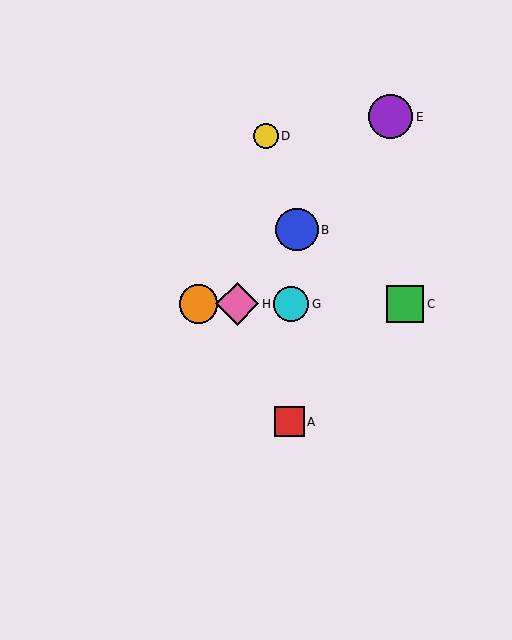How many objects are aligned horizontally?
4 objects (C, F, G, H) are aligned horizontally.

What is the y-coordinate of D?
Object D is at y≈136.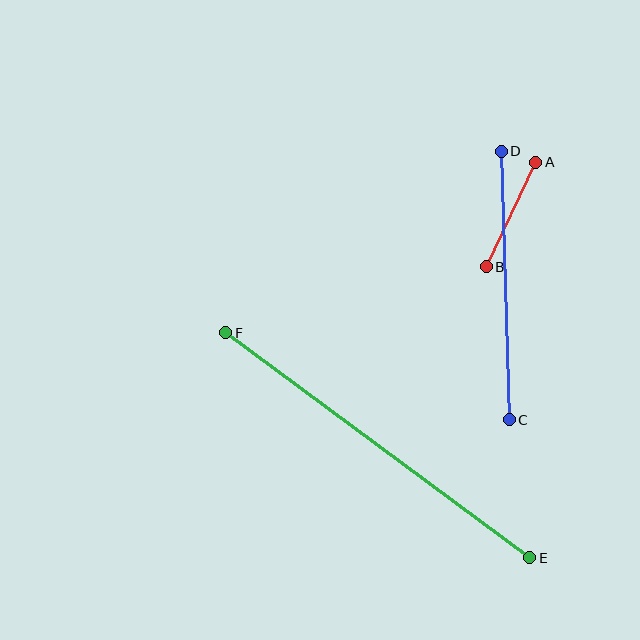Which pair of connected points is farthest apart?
Points E and F are farthest apart.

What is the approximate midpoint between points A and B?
The midpoint is at approximately (511, 214) pixels.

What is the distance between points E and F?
The distance is approximately 378 pixels.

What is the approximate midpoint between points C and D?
The midpoint is at approximately (505, 286) pixels.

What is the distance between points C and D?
The distance is approximately 269 pixels.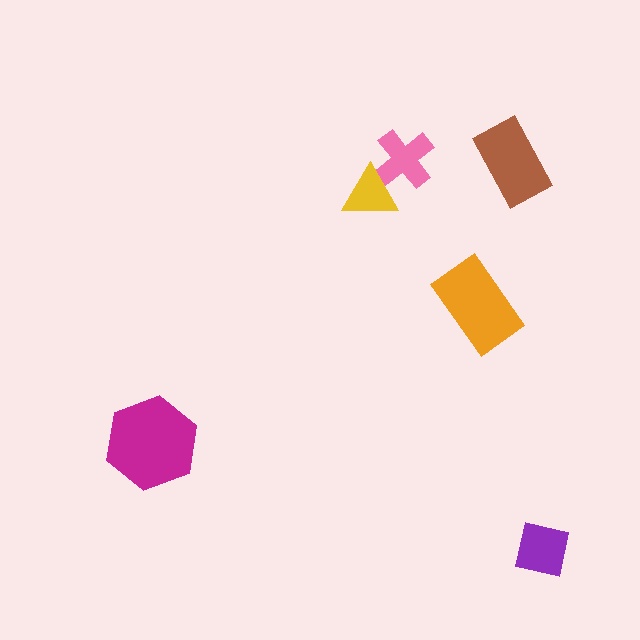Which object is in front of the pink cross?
The yellow triangle is in front of the pink cross.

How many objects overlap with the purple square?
0 objects overlap with the purple square.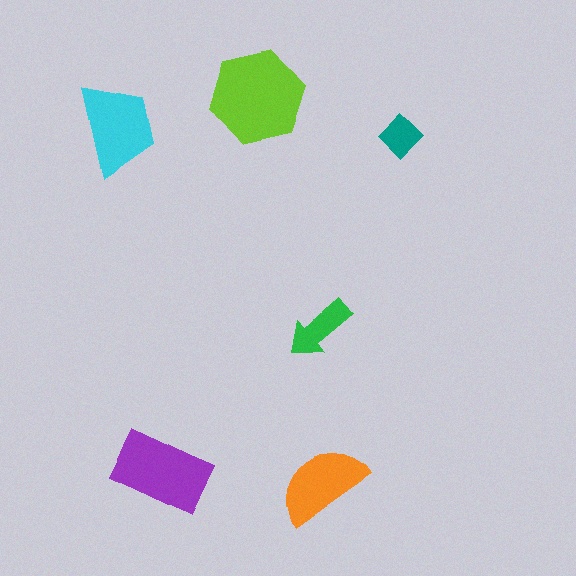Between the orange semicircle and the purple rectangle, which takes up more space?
The purple rectangle.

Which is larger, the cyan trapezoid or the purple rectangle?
The purple rectangle.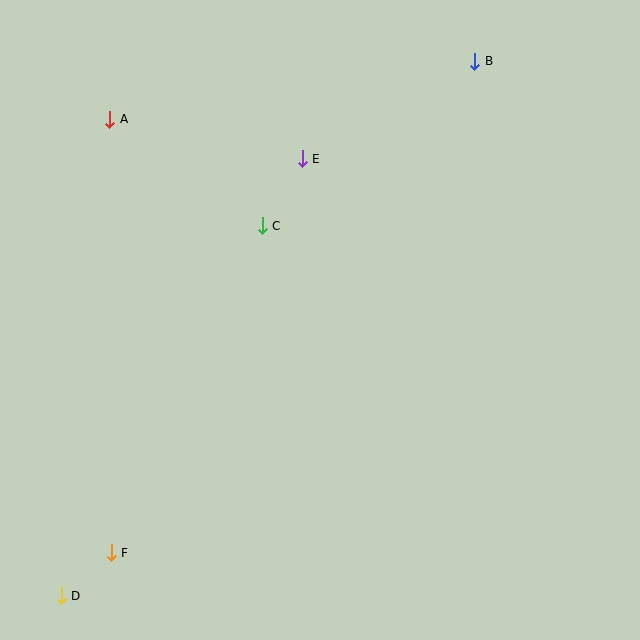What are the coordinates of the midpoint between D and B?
The midpoint between D and B is at (268, 328).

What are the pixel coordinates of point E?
Point E is at (302, 159).